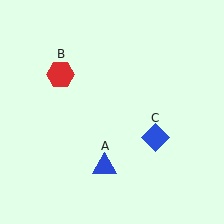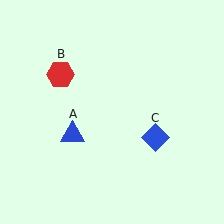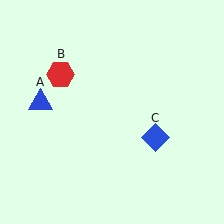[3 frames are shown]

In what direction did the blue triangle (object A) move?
The blue triangle (object A) moved up and to the left.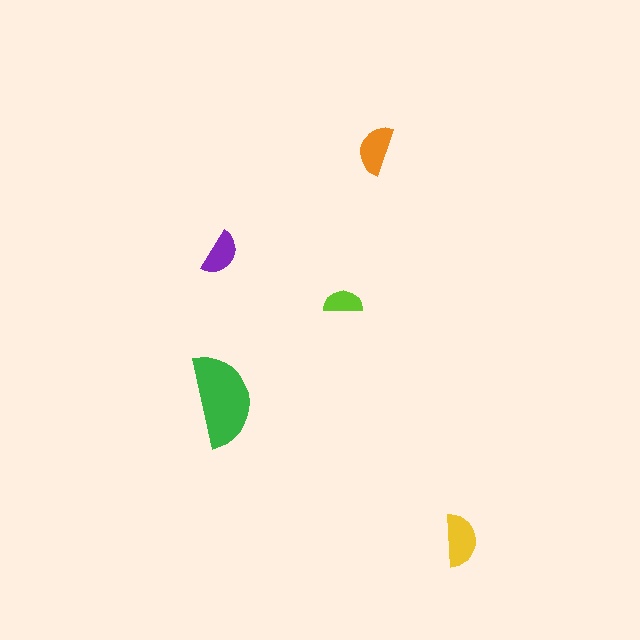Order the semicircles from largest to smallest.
the green one, the yellow one, the orange one, the purple one, the lime one.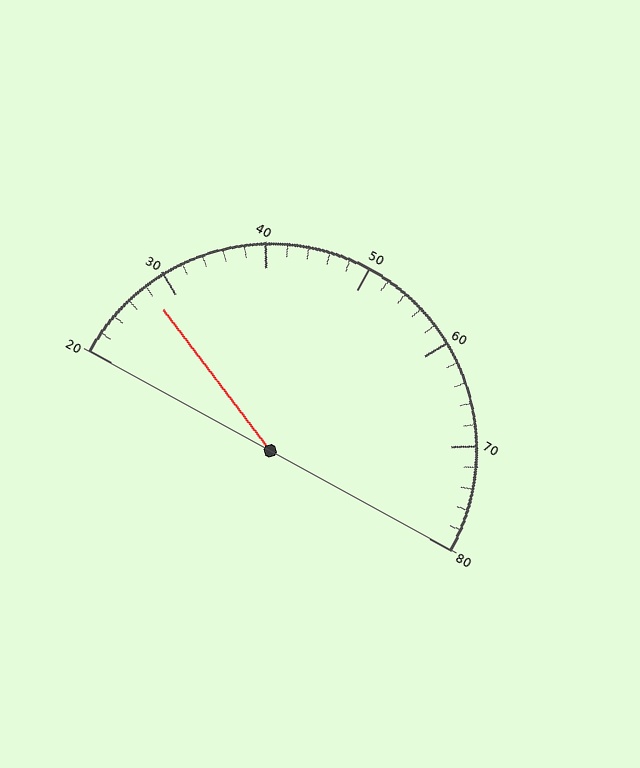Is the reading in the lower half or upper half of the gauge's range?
The reading is in the lower half of the range (20 to 80).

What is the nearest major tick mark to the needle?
The nearest major tick mark is 30.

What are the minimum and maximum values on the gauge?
The gauge ranges from 20 to 80.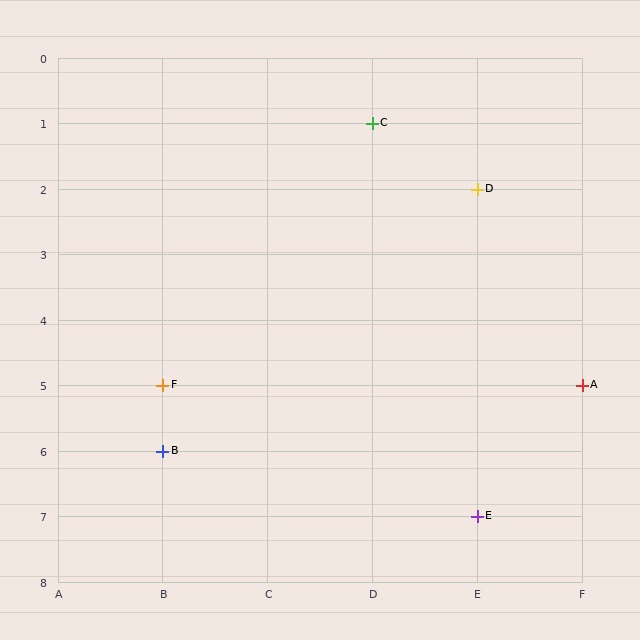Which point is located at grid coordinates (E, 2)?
Point D is at (E, 2).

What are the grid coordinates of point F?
Point F is at grid coordinates (B, 5).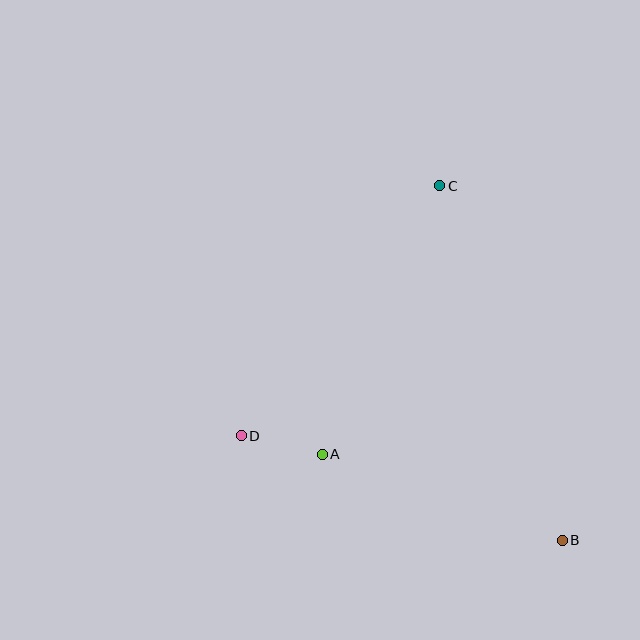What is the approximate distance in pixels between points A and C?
The distance between A and C is approximately 293 pixels.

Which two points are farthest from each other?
Points B and C are farthest from each other.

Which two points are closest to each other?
Points A and D are closest to each other.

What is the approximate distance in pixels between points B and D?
The distance between B and D is approximately 338 pixels.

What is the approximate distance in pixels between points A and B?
The distance between A and B is approximately 255 pixels.